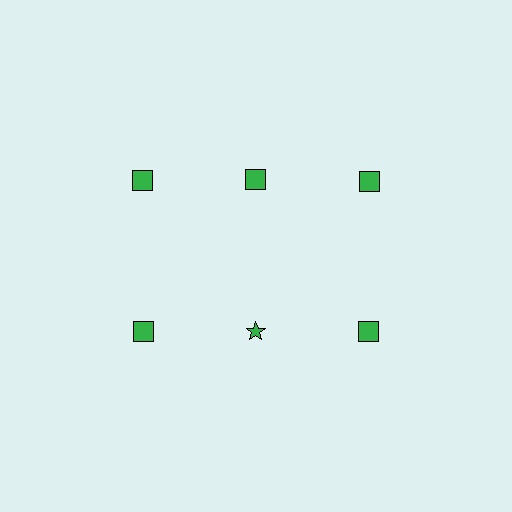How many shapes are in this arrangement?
There are 6 shapes arranged in a grid pattern.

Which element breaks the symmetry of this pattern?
The green star in the second row, second from left column breaks the symmetry. All other shapes are green squares.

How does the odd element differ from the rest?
It has a different shape: star instead of square.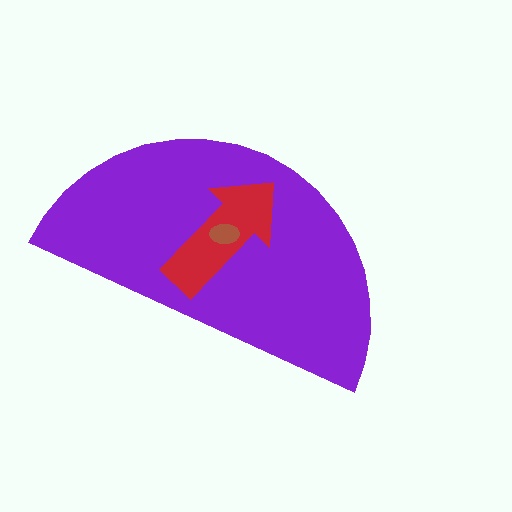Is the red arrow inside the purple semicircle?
Yes.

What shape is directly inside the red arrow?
The brown ellipse.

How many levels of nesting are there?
3.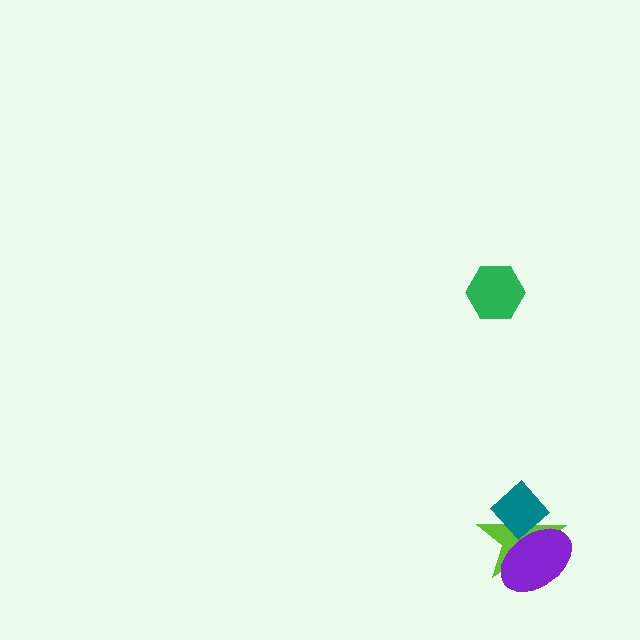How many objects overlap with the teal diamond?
2 objects overlap with the teal diamond.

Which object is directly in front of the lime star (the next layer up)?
The purple ellipse is directly in front of the lime star.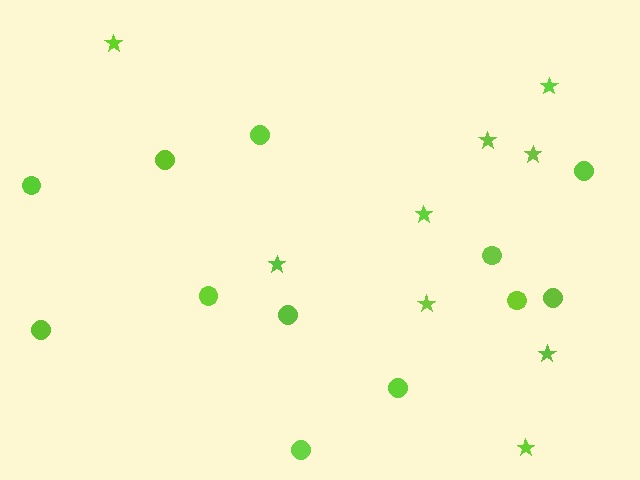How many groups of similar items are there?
There are 2 groups: one group of stars (9) and one group of circles (12).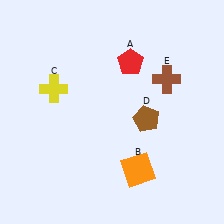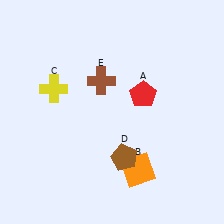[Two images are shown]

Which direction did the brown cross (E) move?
The brown cross (E) moved left.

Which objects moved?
The objects that moved are: the red pentagon (A), the brown pentagon (D), the brown cross (E).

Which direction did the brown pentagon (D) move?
The brown pentagon (D) moved down.